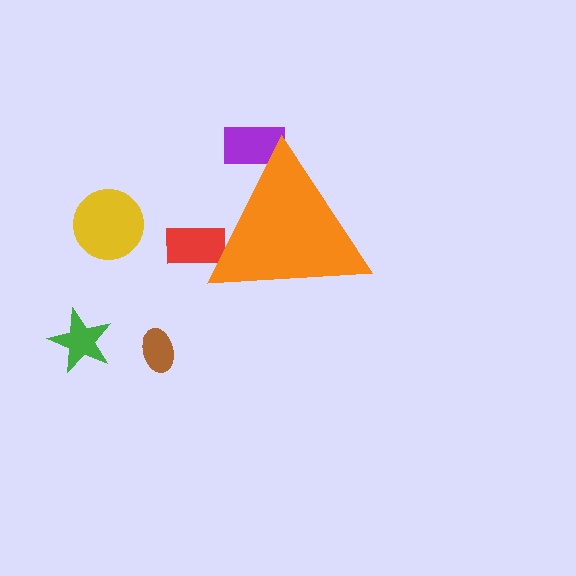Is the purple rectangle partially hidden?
Yes, the purple rectangle is partially hidden behind the orange triangle.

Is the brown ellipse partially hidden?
No, the brown ellipse is fully visible.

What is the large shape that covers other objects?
An orange triangle.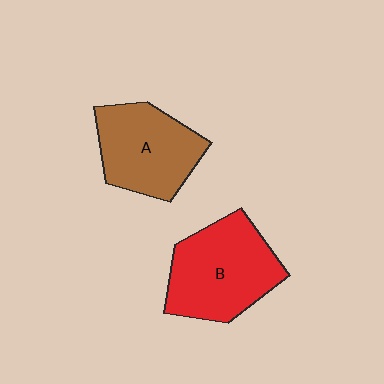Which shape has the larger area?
Shape B (red).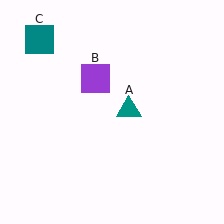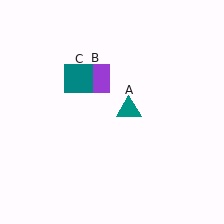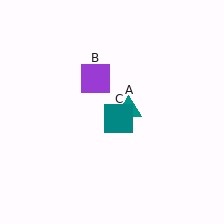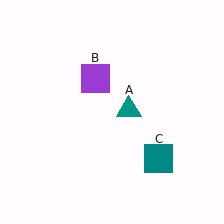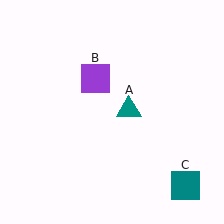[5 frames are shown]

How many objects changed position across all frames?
1 object changed position: teal square (object C).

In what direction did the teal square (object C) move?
The teal square (object C) moved down and to the right.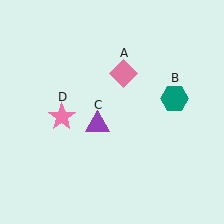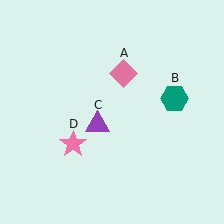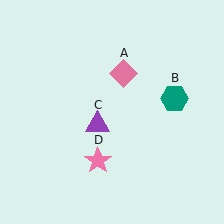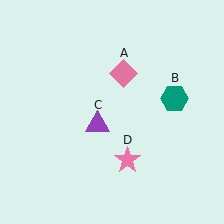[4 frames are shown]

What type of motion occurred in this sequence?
The pink star (object D) rotated counterclockwise around the center of the scene.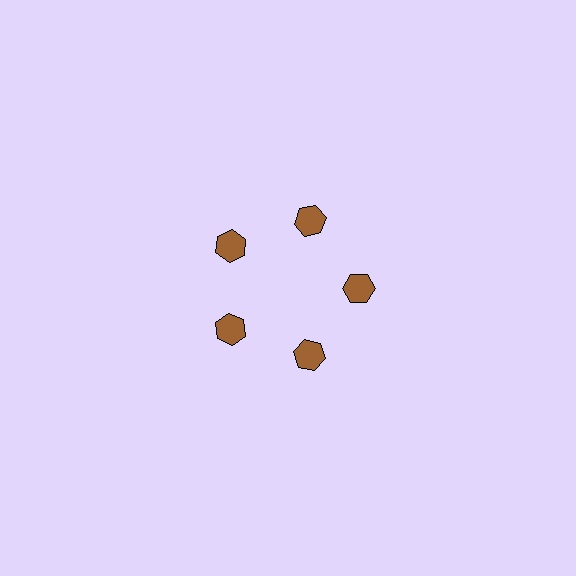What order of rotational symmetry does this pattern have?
This pattern has 5-fold rotational symmetry.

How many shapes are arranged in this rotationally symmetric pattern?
There are 5 shapes, arranged in 5 groups of 1.